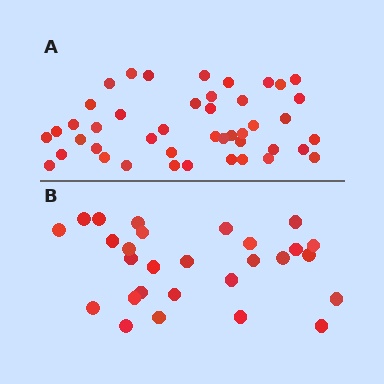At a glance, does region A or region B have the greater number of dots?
Region A (the top region) has more dots.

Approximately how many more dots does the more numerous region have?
Region A has approximately 15 more dots than region B.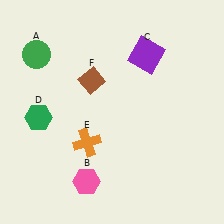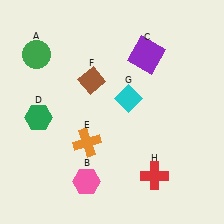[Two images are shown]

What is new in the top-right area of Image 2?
A cyan diamond (G) was added in the top-right area of Image 2.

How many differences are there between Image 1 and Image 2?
There are 2 differences between the two images.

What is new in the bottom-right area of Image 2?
A red cross (H) was added in the bottom-right area of Image 2.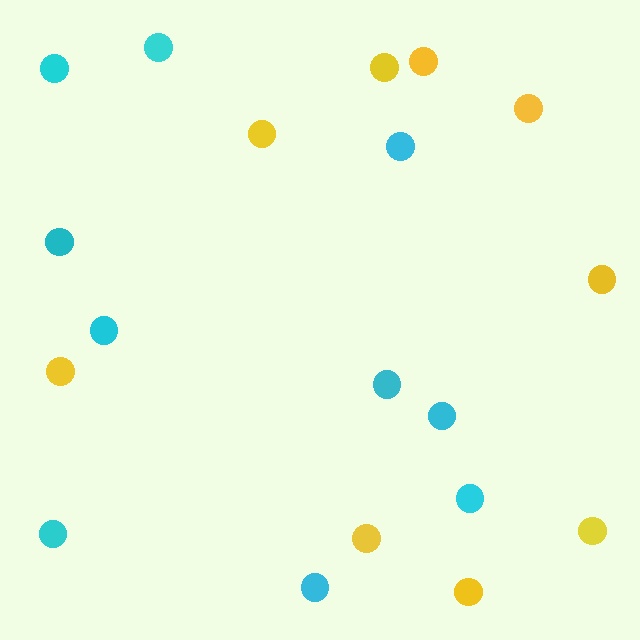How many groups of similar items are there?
There are 2 groups: one group of yellow circles (9) and one group of cyan circles (10).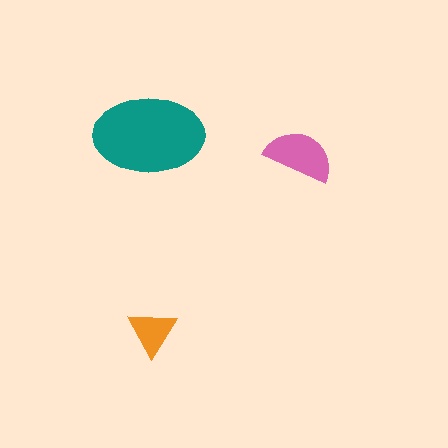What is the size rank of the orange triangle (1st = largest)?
3rd.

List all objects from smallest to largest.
The orange triangle, the pink semicircle, the teal ellipse.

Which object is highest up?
The teal ellipse is topmost.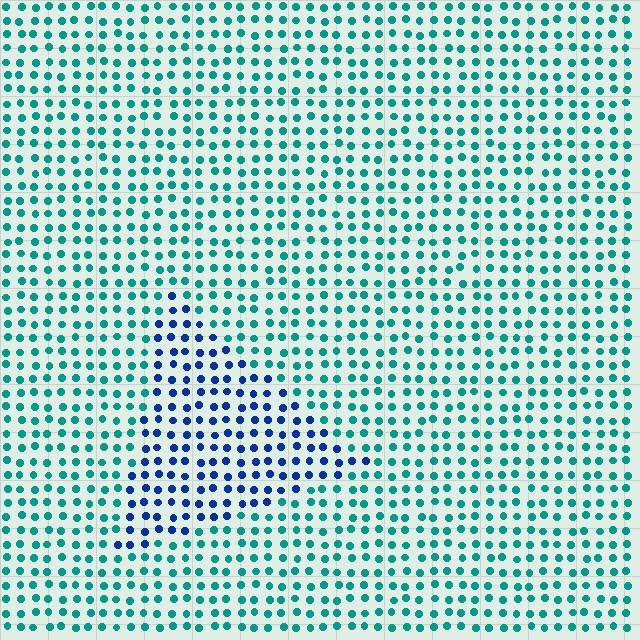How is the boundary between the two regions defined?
The boundary is defined purely by a slight shift in hue (about 49 degrees). Spacing, size, and orientation are identical on both sides.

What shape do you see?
I see a triangle.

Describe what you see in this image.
The image is filled with small teal elements in a uniform arrangement. A triangle-shaped region is visible where the elements are tinted to a slightly different hue, forming a subtle color boundary.